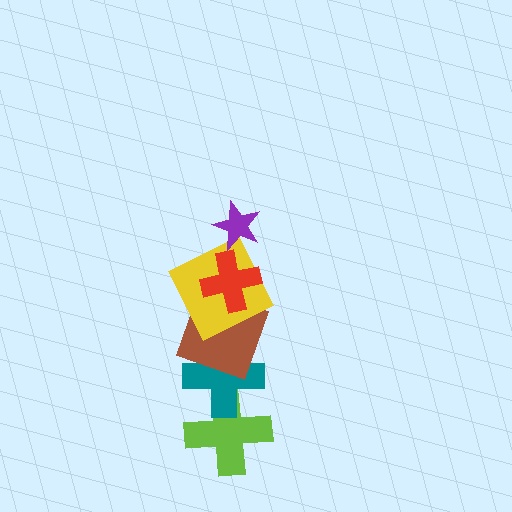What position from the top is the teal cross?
The teal cross is 5th from the top.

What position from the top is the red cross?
The red cross is 2nd from the top.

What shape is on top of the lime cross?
The teal cross is on top of the lime cross.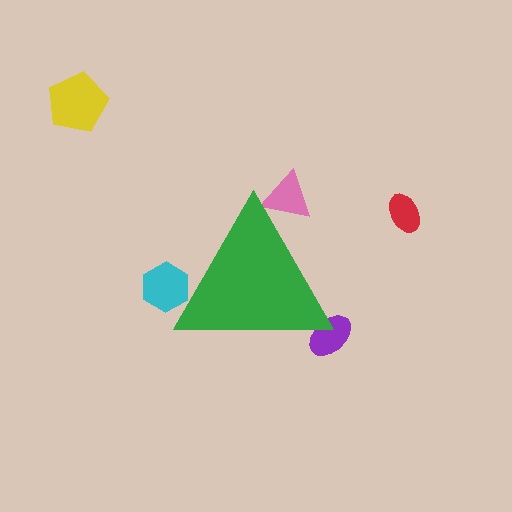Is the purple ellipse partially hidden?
Yes, the purple ellipse is partially hidden behind the green triangle.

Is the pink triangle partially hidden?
Yes, the pink triangle is partially hidden behind the green triangle.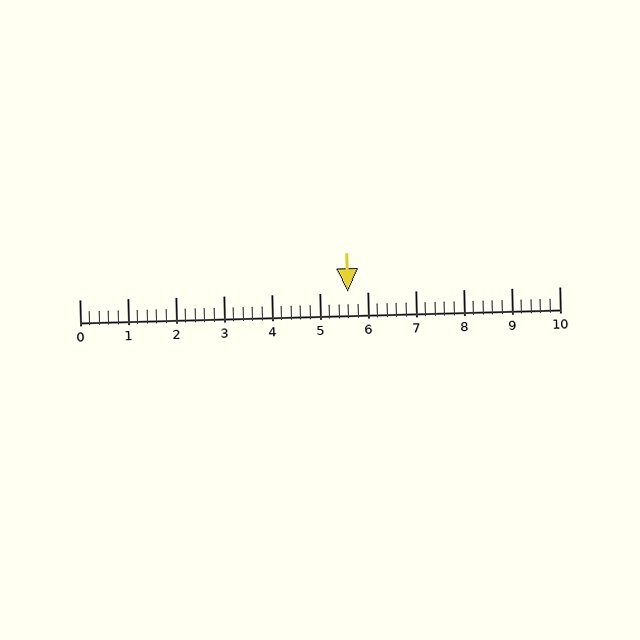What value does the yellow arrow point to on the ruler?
The yellow arrow points to approximately 5.6.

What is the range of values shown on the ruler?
The ruler shows values from 0 to 10.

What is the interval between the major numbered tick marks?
The major tick marks are spaced 1 units apart.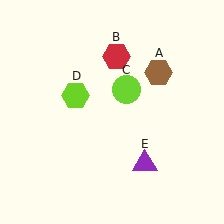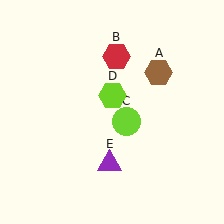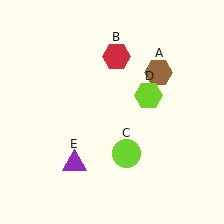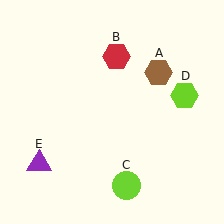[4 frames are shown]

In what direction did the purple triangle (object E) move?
The purple triangle (object E) moved left.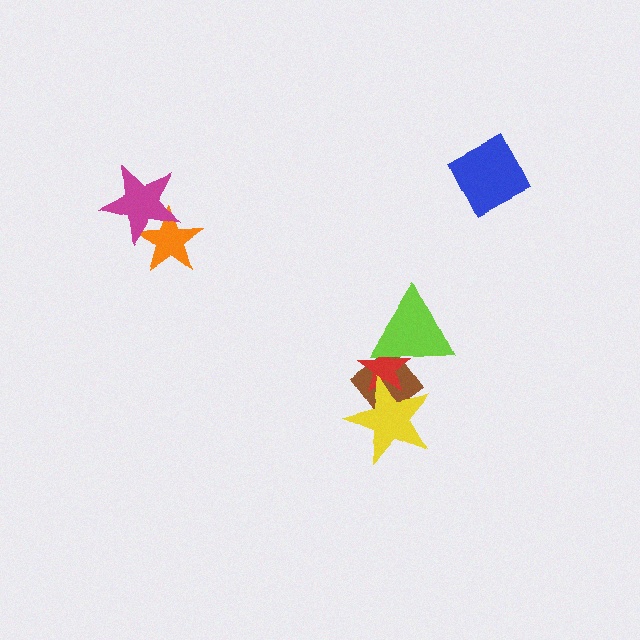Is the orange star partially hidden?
Yes, it is partially covered by another shape.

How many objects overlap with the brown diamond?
3 objects overlap with the brown diamond.